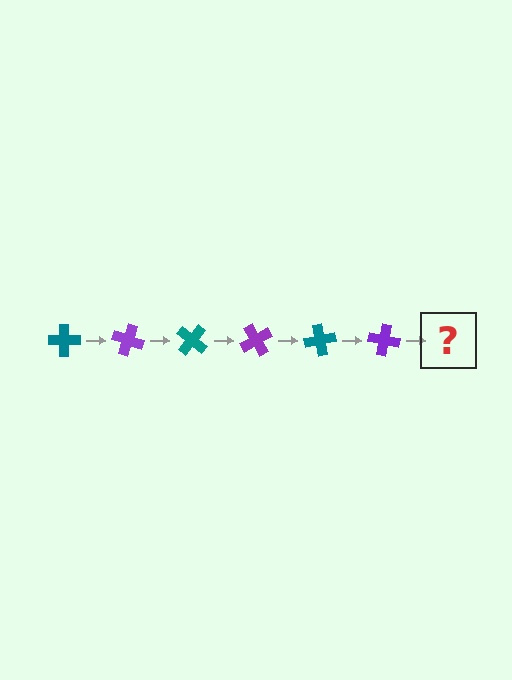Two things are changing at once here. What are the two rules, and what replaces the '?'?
The two rules are that it rotates 20 degrees each step and the color cycles through teal and purple. The '?' should be a teal cross, rotated 120 degrees from the start.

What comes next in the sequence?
The next element should be a teal cross, rotated 120 degrees from the start.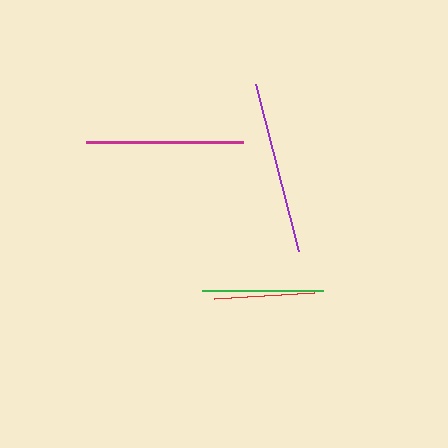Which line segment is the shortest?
The red line is the shortest at approximately 100 pixels.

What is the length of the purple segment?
The purple segment is approximately 172 pixels long.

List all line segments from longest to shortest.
From longest to shortest: purple, magenta, green, red.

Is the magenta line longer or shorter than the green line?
The magenta line is longer than the green line.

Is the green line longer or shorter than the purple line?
The purple line is longer than the green line.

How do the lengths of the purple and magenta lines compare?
The purple and magenta lines are approximately the same length.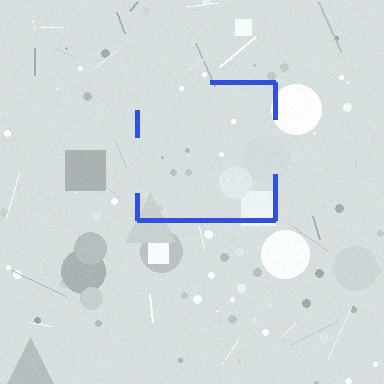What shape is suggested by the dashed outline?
The dashed outline suggests a square.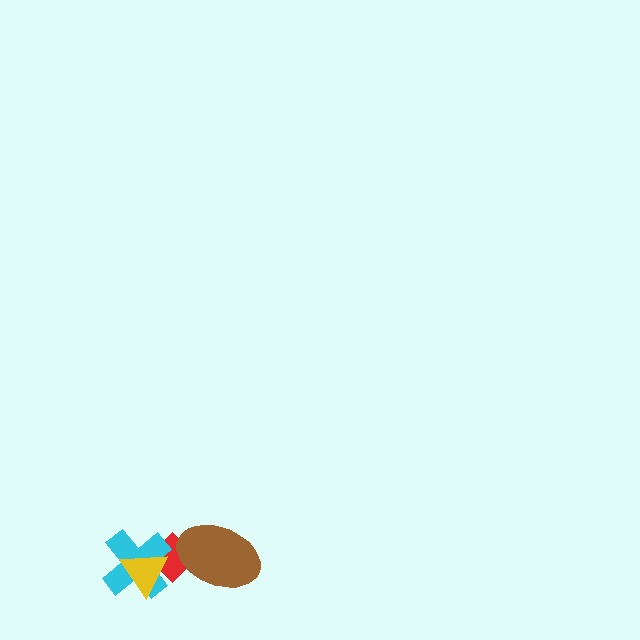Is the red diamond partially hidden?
Yes, it is partially covered by another shape.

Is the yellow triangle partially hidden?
No, no other shape covers it.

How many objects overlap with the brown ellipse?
1 object overlaps with the brown ellipse.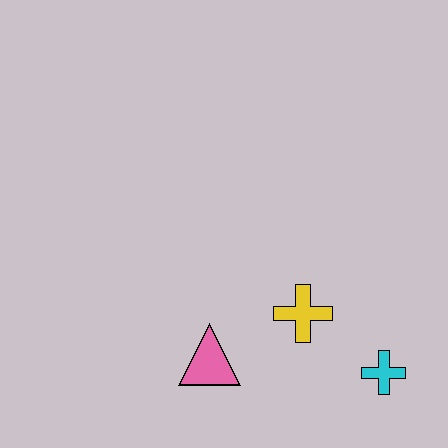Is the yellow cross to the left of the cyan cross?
Yes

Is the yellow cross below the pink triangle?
No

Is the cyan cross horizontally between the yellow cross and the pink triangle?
No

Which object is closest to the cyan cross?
The yellow cross is closest to the cyan cross.